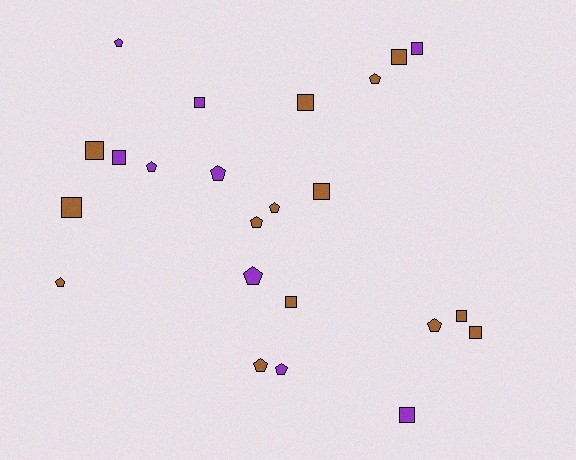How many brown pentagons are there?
There are 6 brown pentagons.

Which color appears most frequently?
Brown, with 14 objects.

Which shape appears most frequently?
Square, with 12 objects.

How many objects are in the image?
There are 23 objects.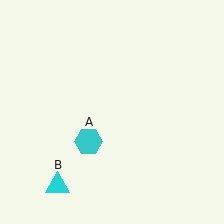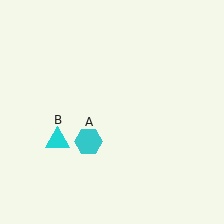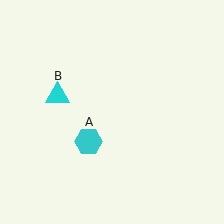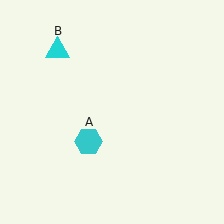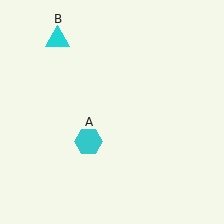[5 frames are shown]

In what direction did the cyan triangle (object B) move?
The cyan triangle (object B) moved up.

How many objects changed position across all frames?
1 object changed position: cyan triangle (object B).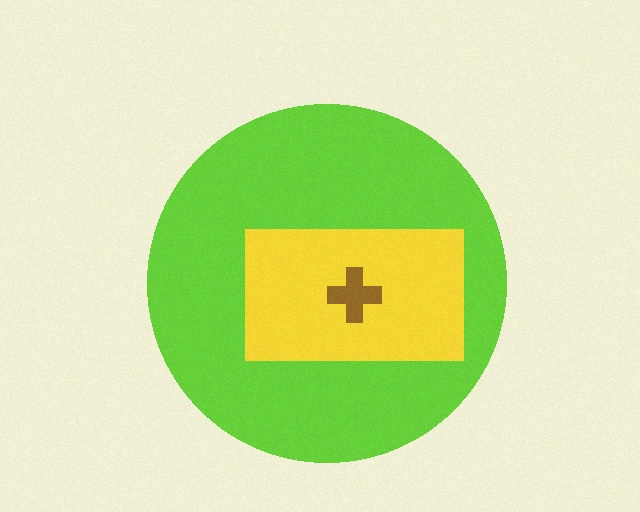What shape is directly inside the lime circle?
The yellow rectangle.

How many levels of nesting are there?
3.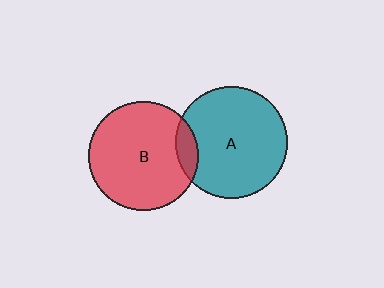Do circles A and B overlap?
Yes.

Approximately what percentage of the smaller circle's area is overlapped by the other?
Approximately 10%.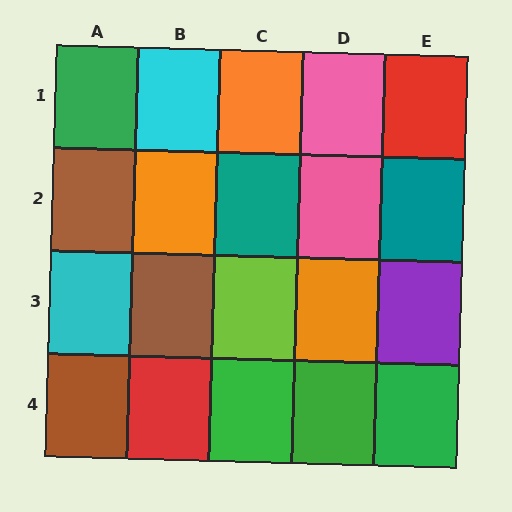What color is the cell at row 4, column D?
Green.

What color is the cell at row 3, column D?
Orange.